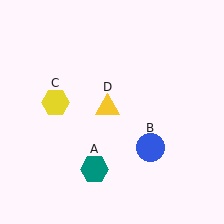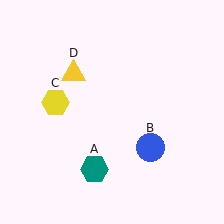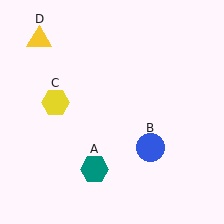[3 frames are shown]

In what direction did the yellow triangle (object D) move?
The yellow triangle (object D) moved up and to the left.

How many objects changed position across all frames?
1 object changed position: yellow triangle (object D).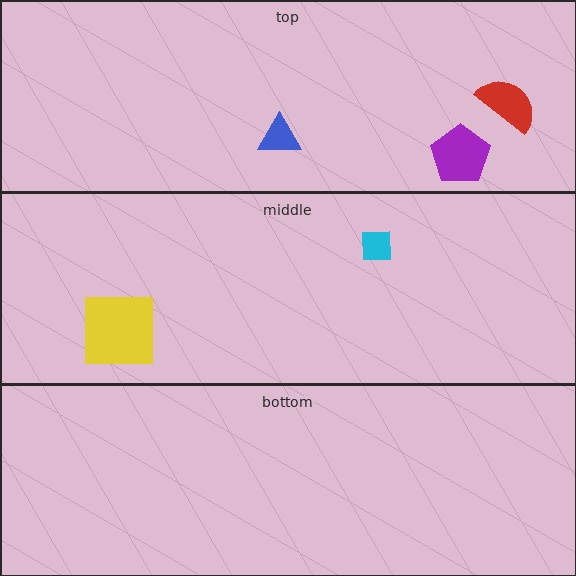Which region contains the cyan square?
The middle region.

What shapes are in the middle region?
The cyan square, the yellow square.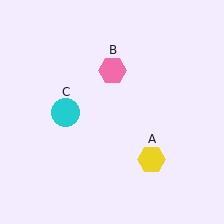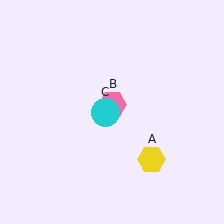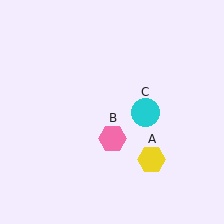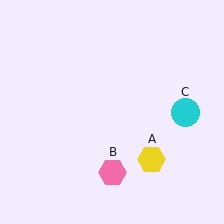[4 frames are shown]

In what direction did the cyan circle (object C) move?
The cyan circle (object C) moved right.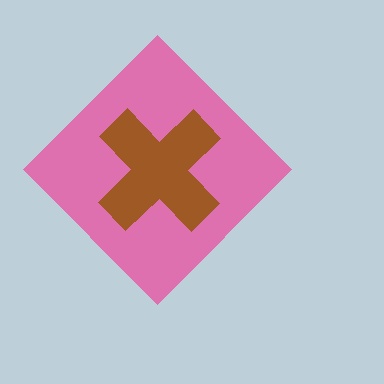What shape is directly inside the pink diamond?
The brown cross.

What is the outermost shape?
The pink diamond.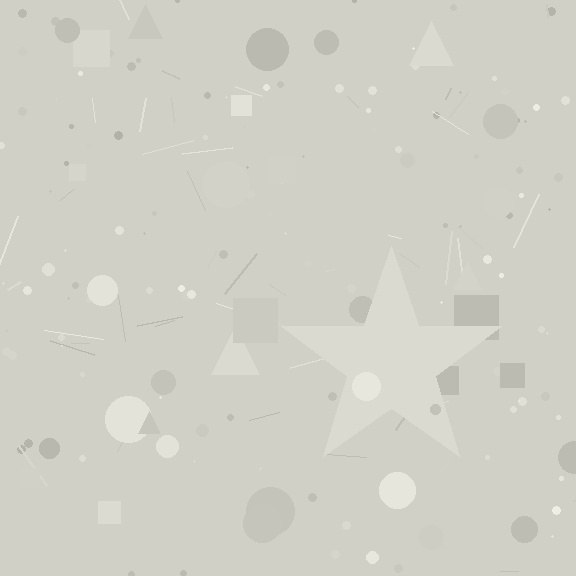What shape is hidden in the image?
A star is hidden in the image.